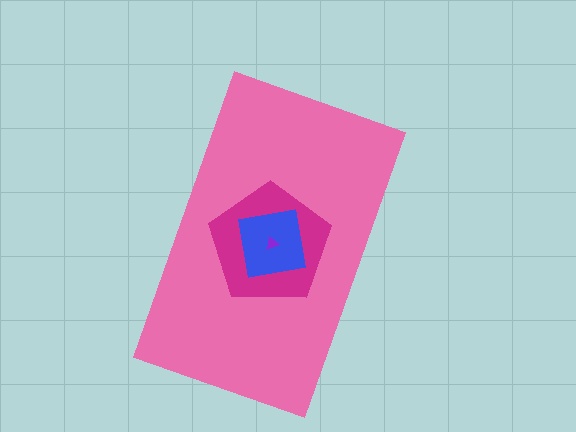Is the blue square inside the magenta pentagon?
Yes.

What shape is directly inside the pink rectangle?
The magenta pentagon.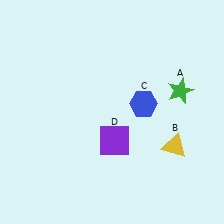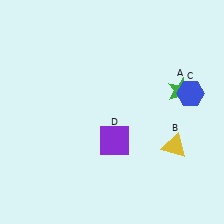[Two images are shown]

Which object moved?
The blue hexagon (C) moved right.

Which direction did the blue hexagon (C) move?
The blue hexagon (C) moved right.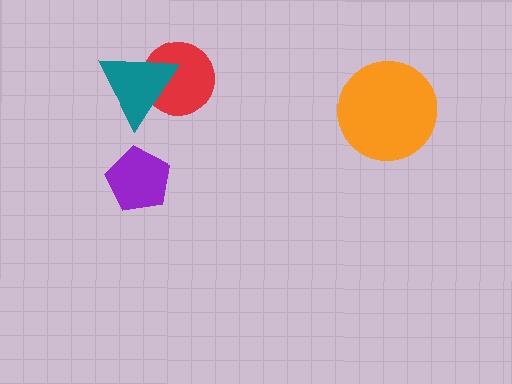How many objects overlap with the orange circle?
0 objects overlap with the orange circle.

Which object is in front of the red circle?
The teal triangle is in front of the red circle.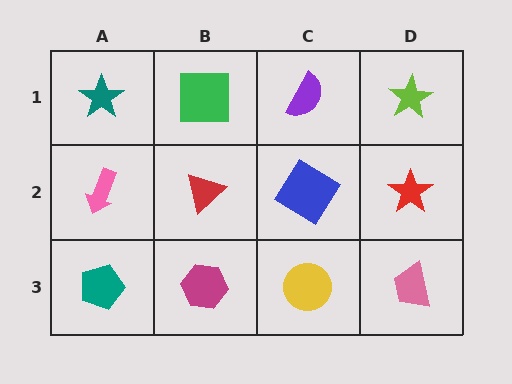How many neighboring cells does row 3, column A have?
2.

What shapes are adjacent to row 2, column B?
A green square (row 1, column B), a magenta hexagon (row 3, column B), a pink arrow (row 2, column A), a blue diamond (row 2, column C).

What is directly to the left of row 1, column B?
A teal star.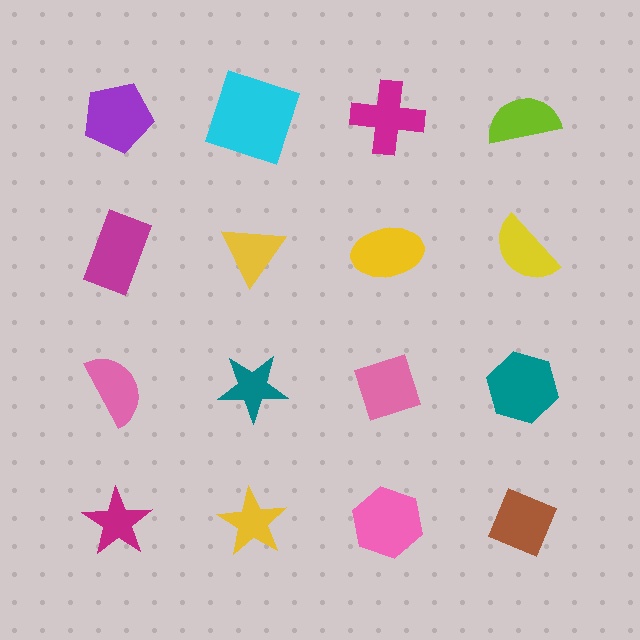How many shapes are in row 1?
4 shapes.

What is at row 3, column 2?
A teal star.